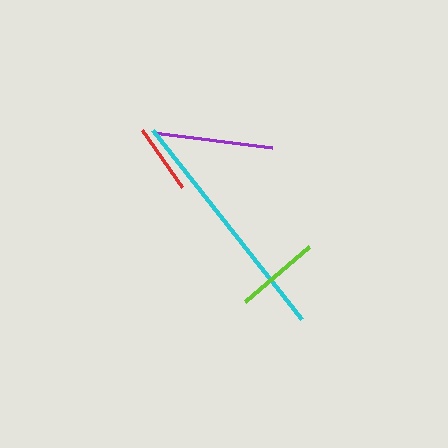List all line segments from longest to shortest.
From longest to shortest: cyan, purple, lime, red.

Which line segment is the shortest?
The red line is the shortest at approximately 69 pixels.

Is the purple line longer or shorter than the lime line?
The purple line is longer than the lime line.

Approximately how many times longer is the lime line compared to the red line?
The lime line is approximately 1.2 times the length of the red line.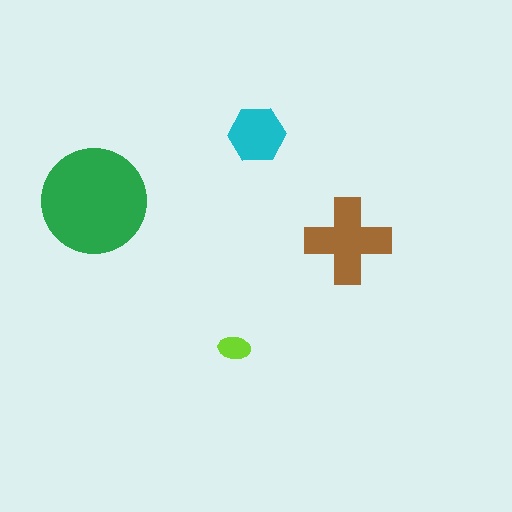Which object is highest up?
The cyan hexagon is topmost.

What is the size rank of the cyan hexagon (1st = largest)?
3rd.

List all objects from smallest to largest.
The lime ellipse, the cyan hexagon, the brown cross, the green circle.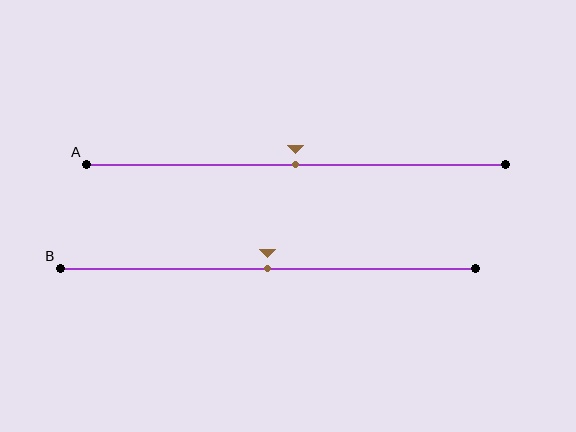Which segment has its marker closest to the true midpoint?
Segment A has its marker closest to the true midpoint.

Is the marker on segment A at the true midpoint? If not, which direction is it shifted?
Yes, the marker on segment A is at the true midpoint.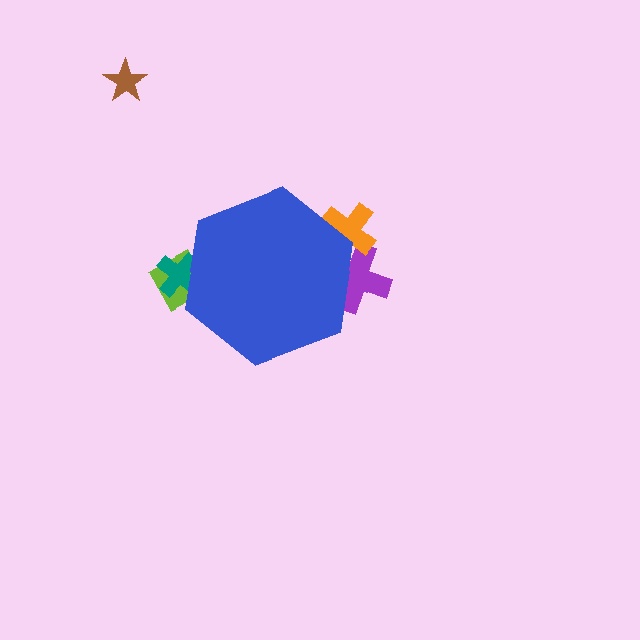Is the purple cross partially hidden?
Yes, the purple cross is partially hidden behind the blue hexagon.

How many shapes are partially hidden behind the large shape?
4 shapes are partially hidden.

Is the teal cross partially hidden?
Yes, the teal cross is partially hidden behind the blue hexagon.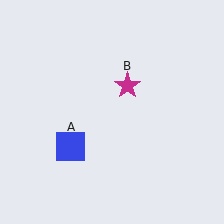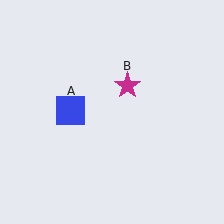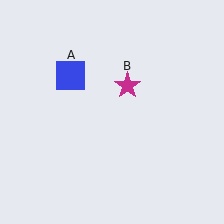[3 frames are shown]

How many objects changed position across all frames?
1 object changed position: blue square (object A).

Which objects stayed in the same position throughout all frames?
Magenta star (object B) remained stationary.